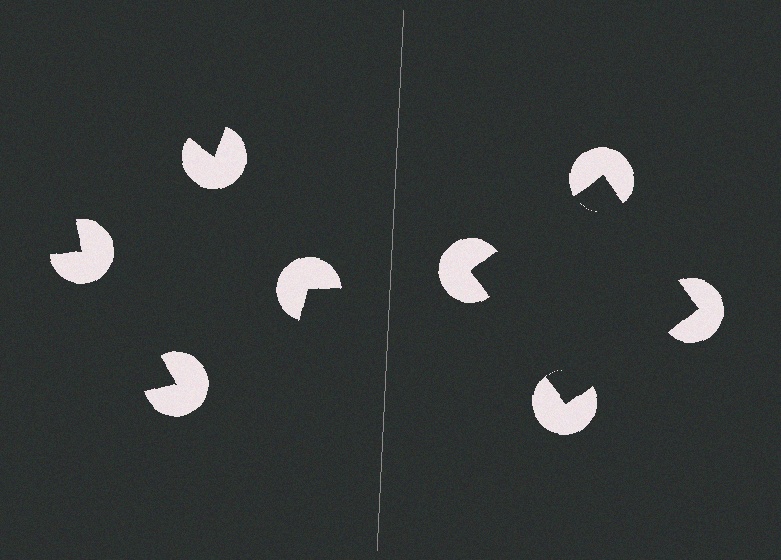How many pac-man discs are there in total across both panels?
8 — 4 on each side.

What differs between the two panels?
The pac-man discs are positioned identically on both sides; only the wedge orientations differ. On the right they align to a square; on the left they are misaligned.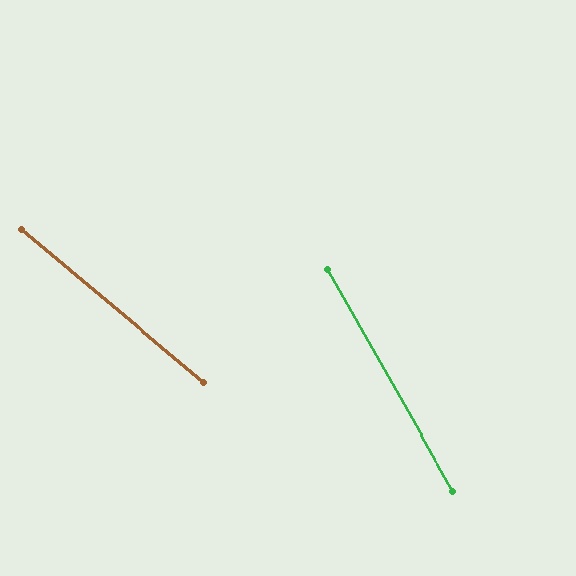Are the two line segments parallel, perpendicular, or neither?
Neither parallel nor perpendicular — they differ by about 20°.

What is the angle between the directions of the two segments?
Approximately 20 degrees.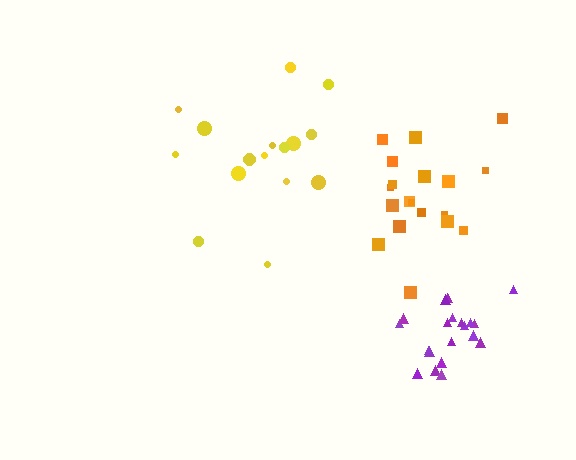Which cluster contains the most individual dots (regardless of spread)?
Purple (21).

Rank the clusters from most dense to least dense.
purple, orange, yellow.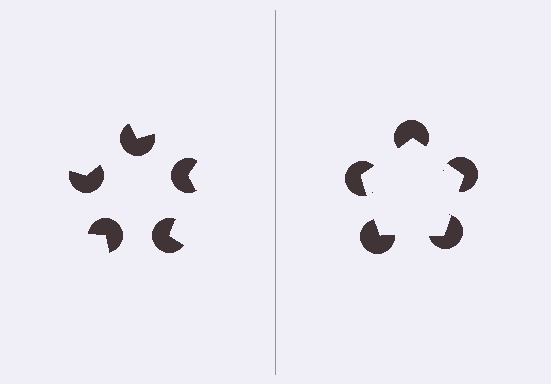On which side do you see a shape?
An illusory pentagon appears on the right side. On the left side the wedge cuts are rotated, so no coherent shape forms.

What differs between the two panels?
The pac-man discs are positioned identically on both sides; only the wedge orientations differ. On the right they align to a pentagon; on the left they are misaligned.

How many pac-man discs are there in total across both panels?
10 — 5 on each side.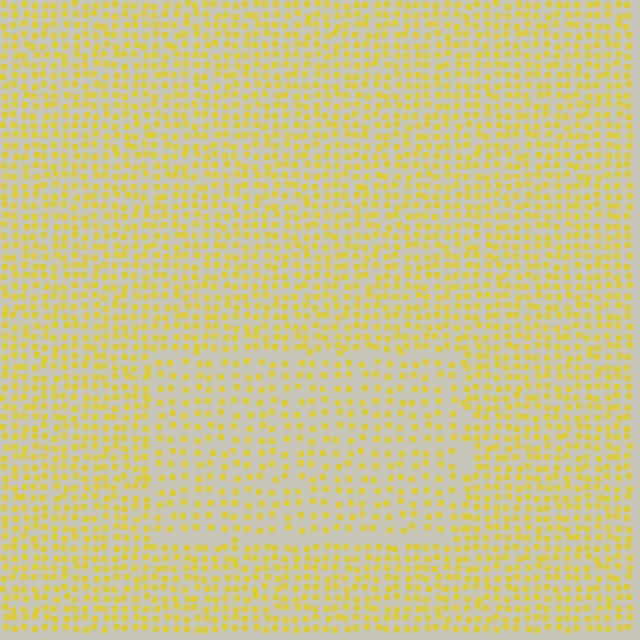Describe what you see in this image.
The image contains small yellow elements arranged at two different densities. A rectangle-shaped region is visible where the elements are less densely packed than the surrounding area.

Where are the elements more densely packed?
The elements are more densely packed outside the rectangle boundary.